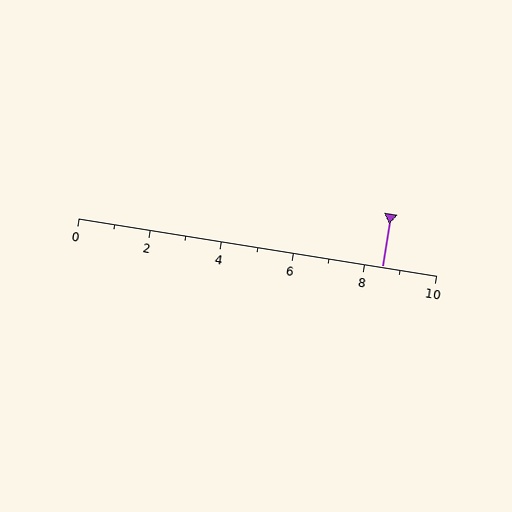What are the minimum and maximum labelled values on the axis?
The axis runs from 0 to 10.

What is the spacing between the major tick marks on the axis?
The major ticks are spaced 2 apart.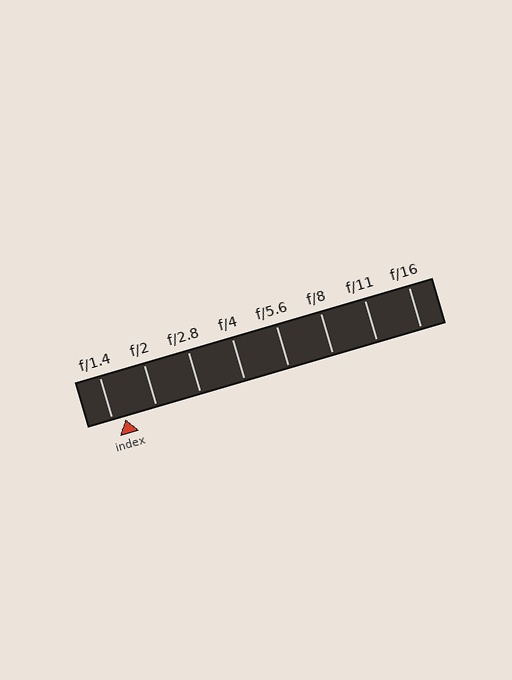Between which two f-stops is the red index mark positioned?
The index mark is between f/1.4 and f/2.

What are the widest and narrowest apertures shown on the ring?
The widest aperture shown is f/1.4 and the narrowest is f/16.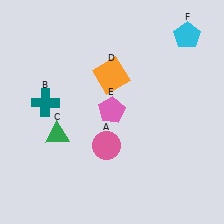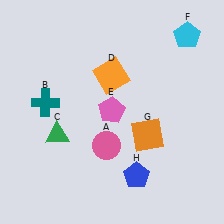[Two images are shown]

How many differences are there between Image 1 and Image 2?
There are 2 differences between the two images.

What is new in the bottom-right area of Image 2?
A blue pentagon (H) was added in the bottom-right area of Image 2.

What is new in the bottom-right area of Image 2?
An orange square (G) was added in the bottom-right area of Image 2.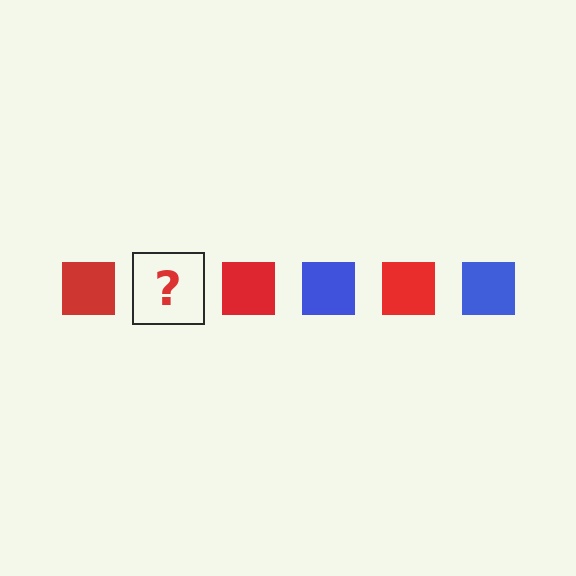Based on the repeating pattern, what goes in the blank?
The blank should be a blue square.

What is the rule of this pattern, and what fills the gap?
The rule is that the pattern cycles through red, blue squares. The gap should be filled with a blue square.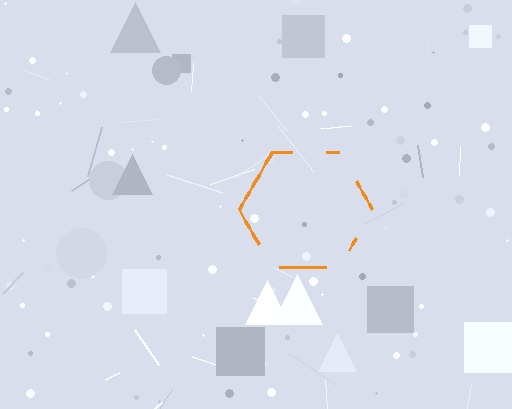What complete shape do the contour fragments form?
The contour fragments form a hexagon.